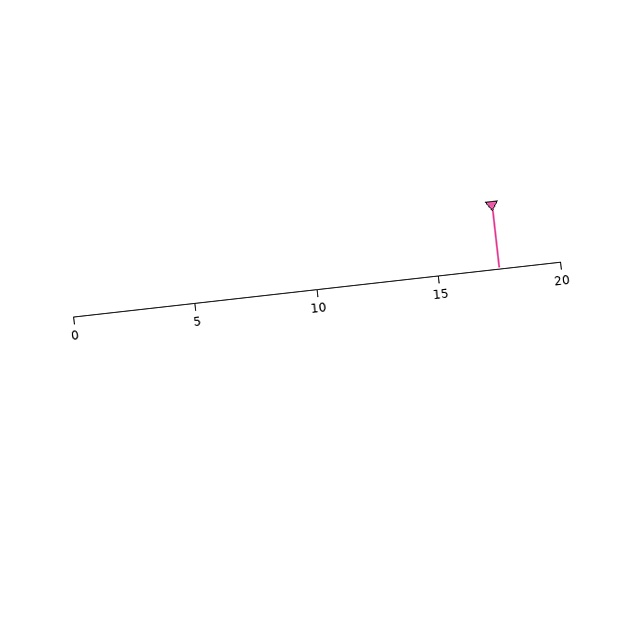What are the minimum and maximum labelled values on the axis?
The axis runs from 0 to 20.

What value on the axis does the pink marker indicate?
The marker indicates approximately 17.5.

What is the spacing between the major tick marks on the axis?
The major ticks are spaced 5 apart.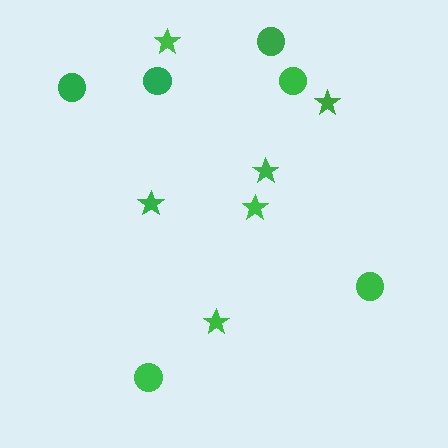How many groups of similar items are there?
There are 2 groups: one group of stars (6) and one group of circles (6).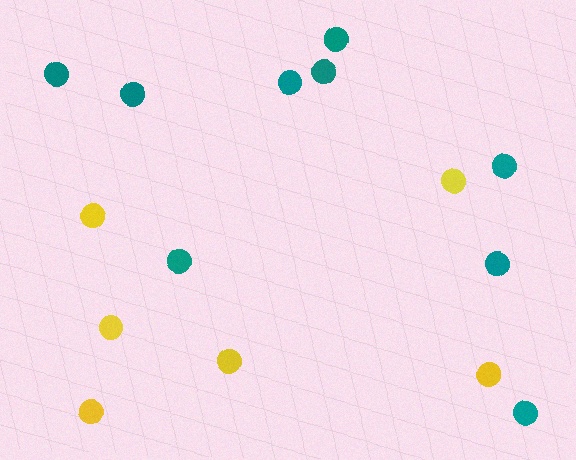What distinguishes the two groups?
There are 2 groups: one group of teal circles (9) and one group of yellow circles (6).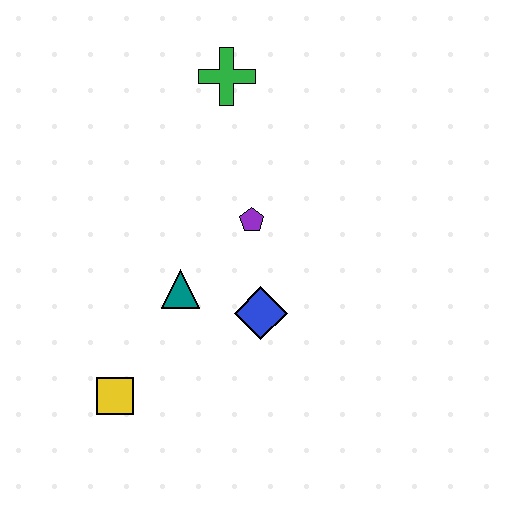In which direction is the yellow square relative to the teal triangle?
The yellow square is below the teal triangle.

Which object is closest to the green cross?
The purple pentagon is closest to the green cross.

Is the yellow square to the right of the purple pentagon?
No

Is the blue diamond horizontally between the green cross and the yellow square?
No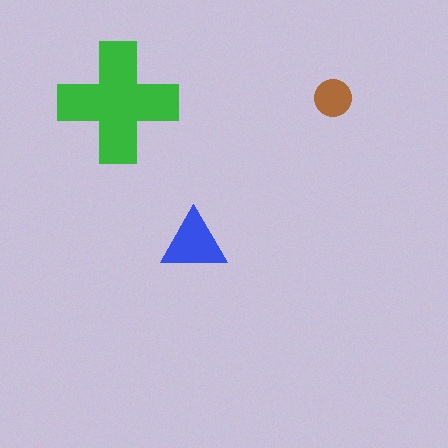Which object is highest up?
The brown circle is topmost.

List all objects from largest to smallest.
The green cross, the blue triangle, the brown circle.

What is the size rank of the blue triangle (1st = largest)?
2nd.